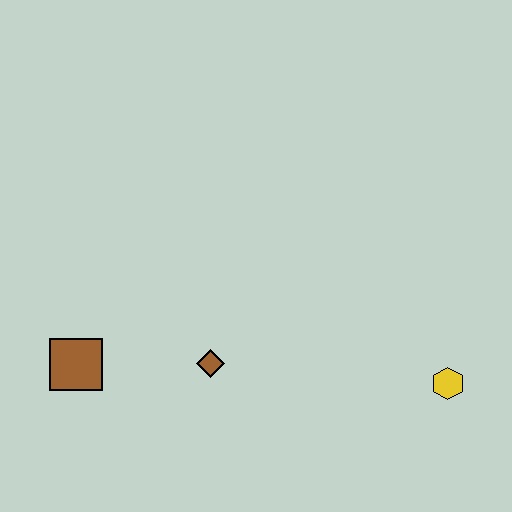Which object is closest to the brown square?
The brown diamond is closest to the brown square.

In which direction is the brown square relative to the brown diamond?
The brown square is to the left of the brown diamond.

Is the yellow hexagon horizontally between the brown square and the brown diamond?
No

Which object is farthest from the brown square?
The yellow hexagon is farthest from the brown square.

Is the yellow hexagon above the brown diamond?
No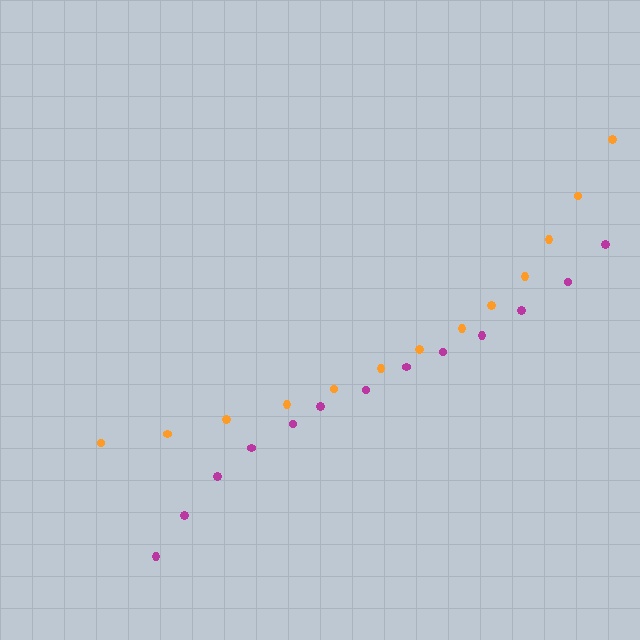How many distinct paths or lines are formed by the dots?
There are 2 distinct paths.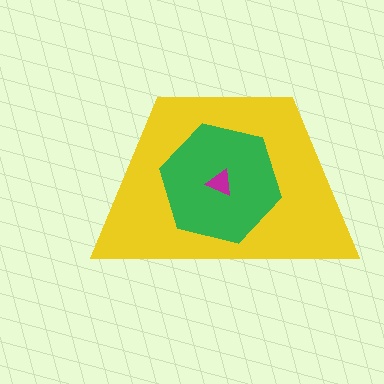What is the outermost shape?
The yellow trapezoid.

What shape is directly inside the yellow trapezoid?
The green hexagon.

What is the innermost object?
The magenta triangle.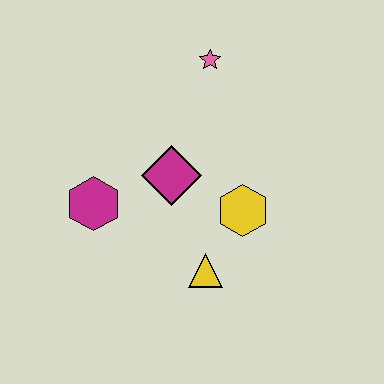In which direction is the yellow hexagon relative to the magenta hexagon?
The yellow hexagon is to the right of the magenta hexagon.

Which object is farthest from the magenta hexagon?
The pink star is farthest from the magenta hexagon.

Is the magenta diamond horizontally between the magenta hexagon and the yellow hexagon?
Yes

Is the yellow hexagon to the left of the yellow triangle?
No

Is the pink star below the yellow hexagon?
No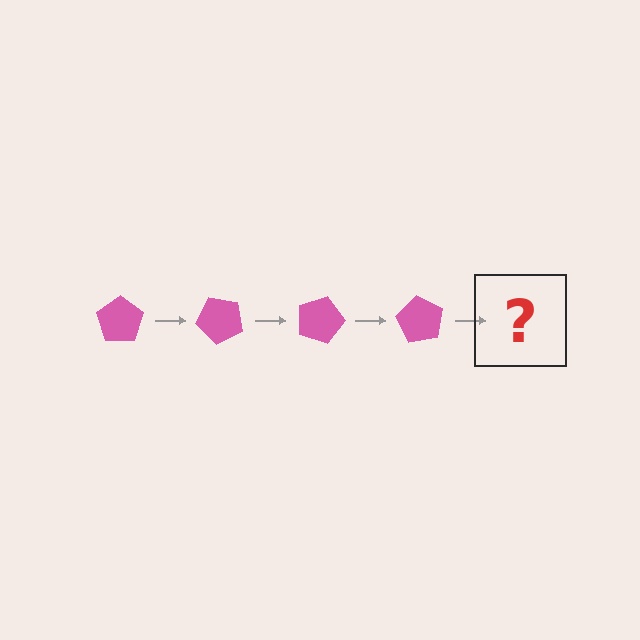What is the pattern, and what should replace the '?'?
The pattern is that the pentagon rotates 45 degrees each step. The '?' should be a pink pentagon rotated 180 degrees.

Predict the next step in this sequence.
The next step is a pink pentagon rotated 180 degrees.